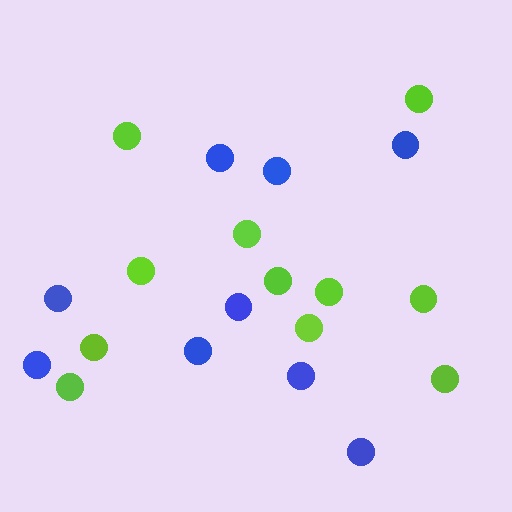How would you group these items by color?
There are 2 groups: one group of blue circles (9) and one group of lime circles (11).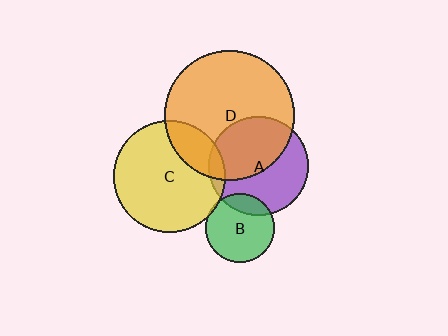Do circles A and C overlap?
Yes.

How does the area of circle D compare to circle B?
Approximately 3.6 times.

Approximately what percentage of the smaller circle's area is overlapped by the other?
Approximately 5%.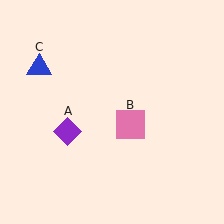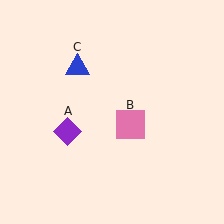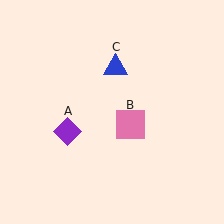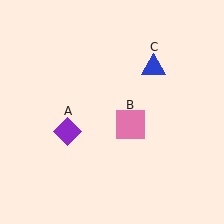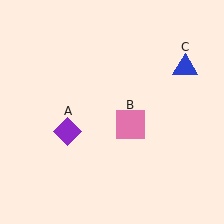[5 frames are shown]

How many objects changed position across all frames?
1 object changed position: blue triangle (object C).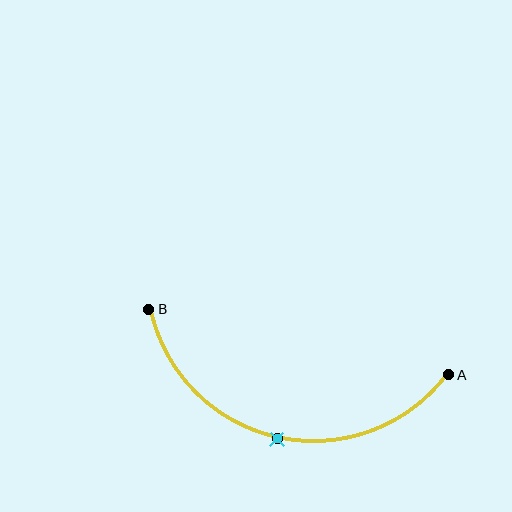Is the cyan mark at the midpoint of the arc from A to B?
Yes. The cyan mark lies on the arc at equal arc-length from both A and B — it is the arc midpoint.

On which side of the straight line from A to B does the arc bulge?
The arc bulges below the straight line connecting A and B.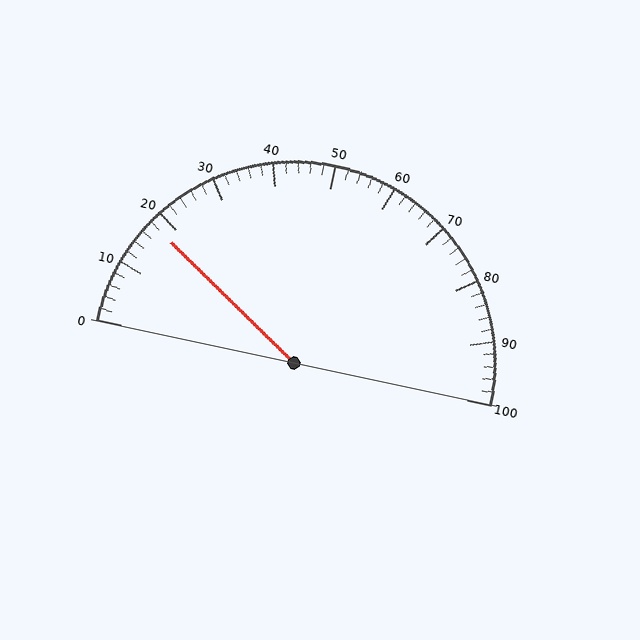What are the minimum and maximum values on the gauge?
The gauge ranges from 0 to 100.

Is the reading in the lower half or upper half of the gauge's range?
The reading is in the lower half of the range (0 to 100).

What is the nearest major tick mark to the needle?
The nearest major tick mark is 20.